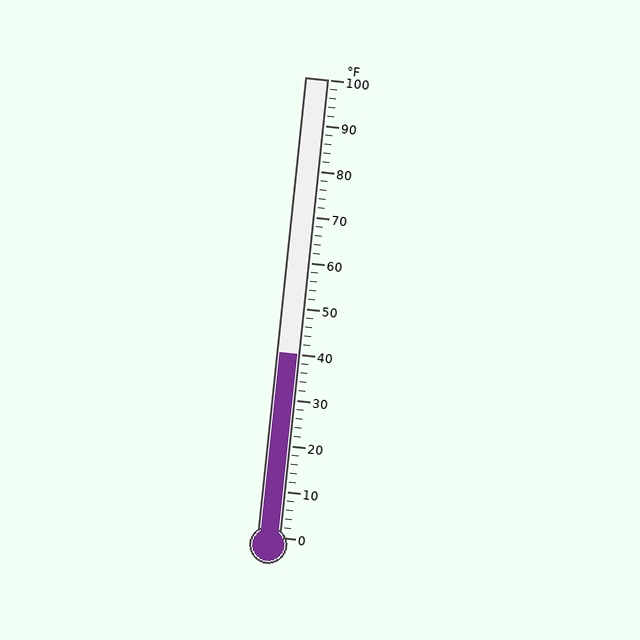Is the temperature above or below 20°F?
The temperature is above 20°F.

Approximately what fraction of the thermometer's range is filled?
The thermometer is filled to approximately 40% of its range.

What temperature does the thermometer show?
The thermometer shows approximately 40°F.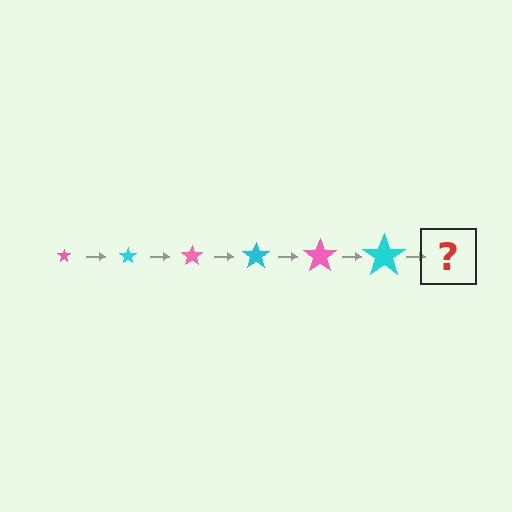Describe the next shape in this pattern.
It should be a pink star, larger than the previous one.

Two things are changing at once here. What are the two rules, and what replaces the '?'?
The two rules are that the star grows larger each step and the color cycles through pink and cyan. The '?' should be a pink star, larger than the previous one.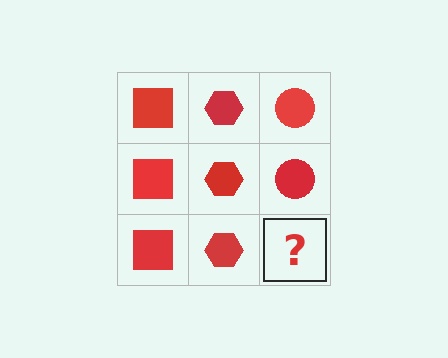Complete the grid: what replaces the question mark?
The question mark should be replaced with a red circle.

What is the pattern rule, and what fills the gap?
The rule is that each column has a consistent shape. The gap should be filled with a red circle.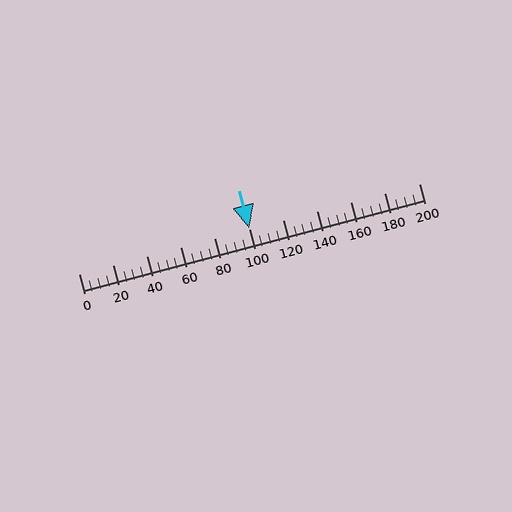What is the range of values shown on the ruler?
The ruler shows values from 0 to 200.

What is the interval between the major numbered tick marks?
The major tick marks are spaced 20 units apart.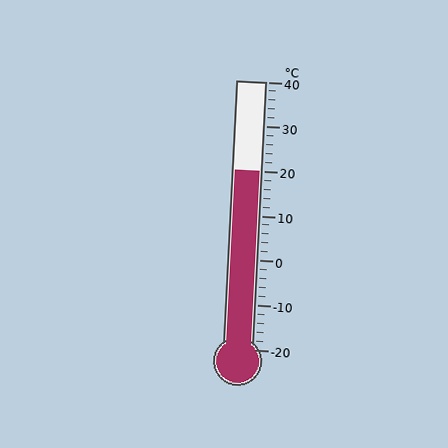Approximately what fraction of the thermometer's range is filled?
The thermometer is filled to approximately 65% of its range.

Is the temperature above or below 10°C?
The temperature is above 10°C.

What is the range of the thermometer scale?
The thermometer scale ranges from -20°C to 40°C.